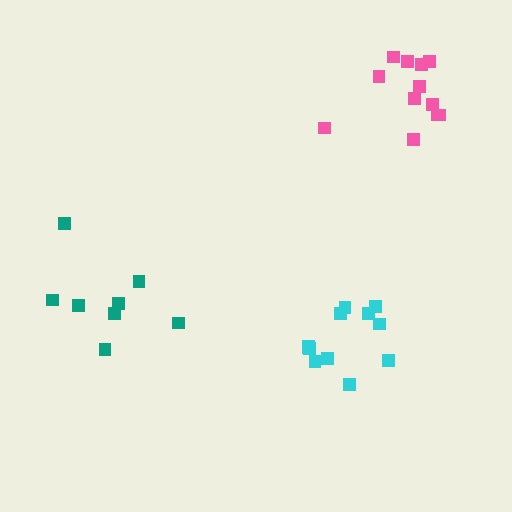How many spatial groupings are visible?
There are 3 spatial groupings.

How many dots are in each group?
Group 1: 12 dots, Group 2: 12 dots, Group 3: 8 dots (32 total).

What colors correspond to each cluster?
The clusters are colored: pink, cyan, teal.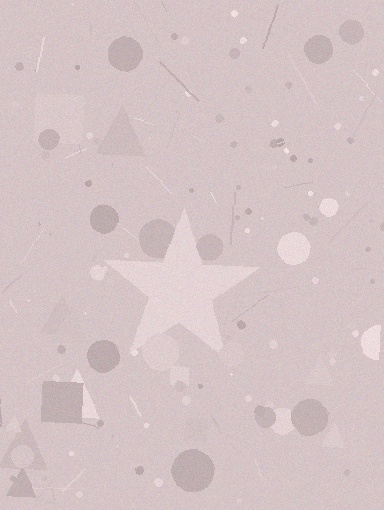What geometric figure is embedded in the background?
A star is embedded in the background.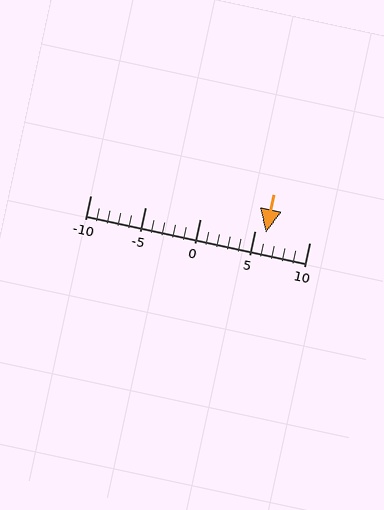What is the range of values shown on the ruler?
The ruler shows values from -10 to 10.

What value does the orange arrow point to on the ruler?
The orange arrow points to approximately 6.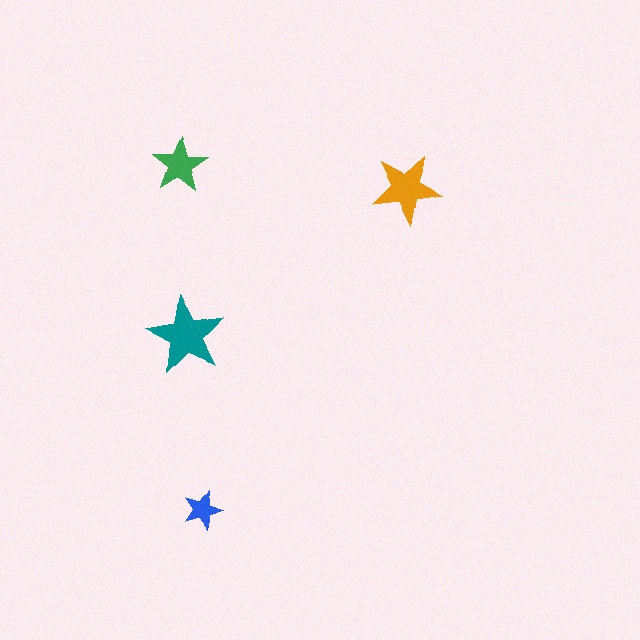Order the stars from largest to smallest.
the teal one, the orange one, the green one, the blue one.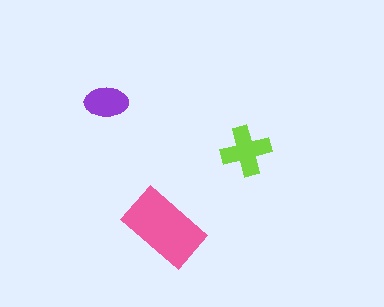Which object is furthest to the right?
The lime cross is rightmost.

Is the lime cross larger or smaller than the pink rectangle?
Smaller.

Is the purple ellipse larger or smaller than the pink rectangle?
Smaller.